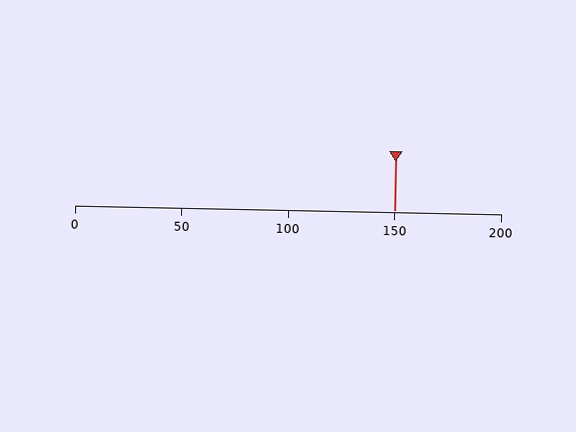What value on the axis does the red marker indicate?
The marker indicates approximately 150.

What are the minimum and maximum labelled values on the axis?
The axis runs from 0 to 200.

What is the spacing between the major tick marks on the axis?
The major ticks are spaced 50 apart.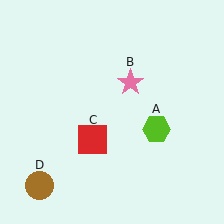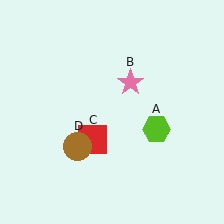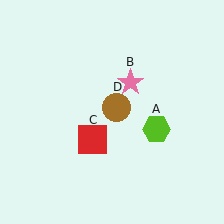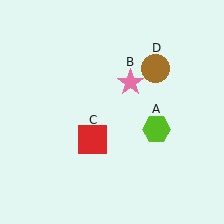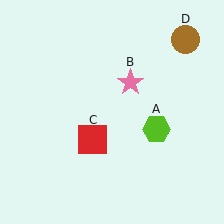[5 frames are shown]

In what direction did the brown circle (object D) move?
The brown circle (object D) moved up and to the right.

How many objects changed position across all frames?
1 object changed position: brown circle (object D).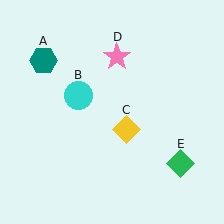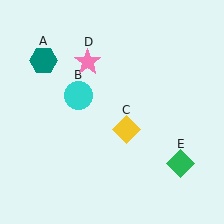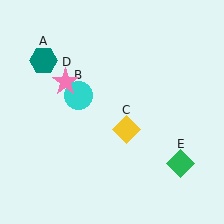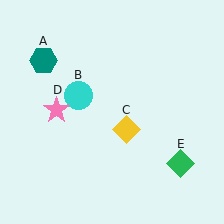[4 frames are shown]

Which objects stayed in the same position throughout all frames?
Teal hexagon (object A) and cyan circle (object B) and yellow diamond (object C) and green diamond (object E) remained stationary.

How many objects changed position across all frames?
1 object changed position: pink star (object D).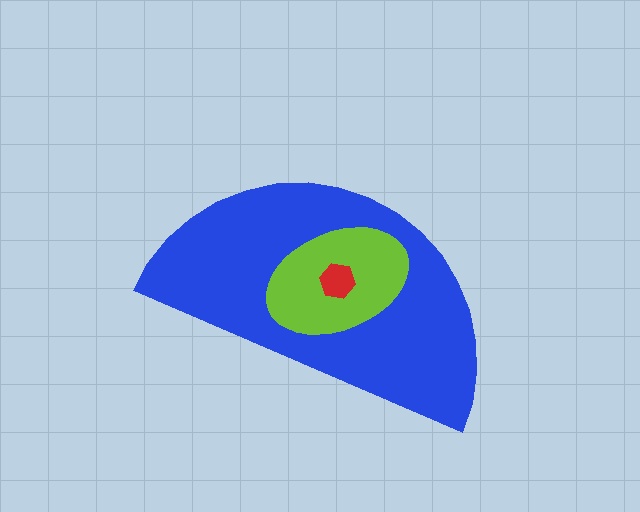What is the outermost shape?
The blue semicircle.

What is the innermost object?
The red hexagon.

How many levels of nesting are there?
3.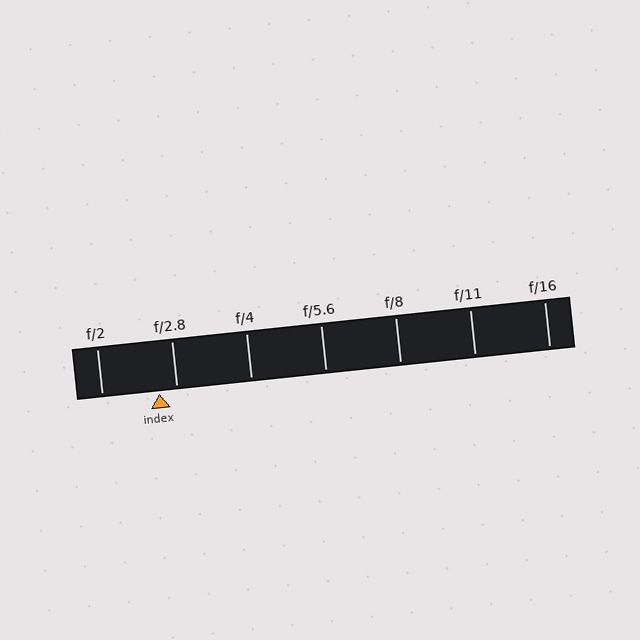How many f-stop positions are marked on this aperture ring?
There are 7 f-stop positions marked.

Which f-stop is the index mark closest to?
The index mark is closest to f/2.8.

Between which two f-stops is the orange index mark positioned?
The index mark is between f/2 and f/2.8.